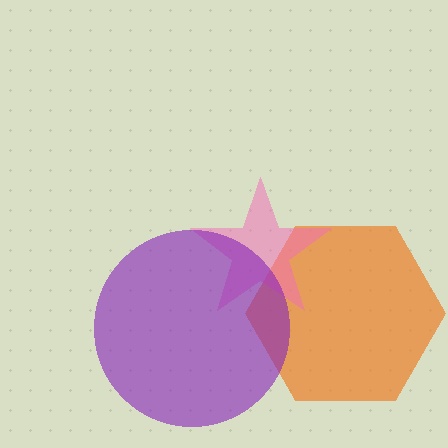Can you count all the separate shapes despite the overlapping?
Yes, there are 3 separate shapes.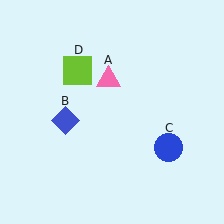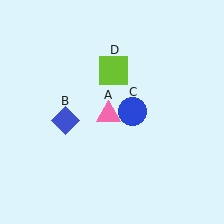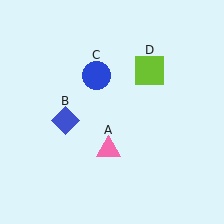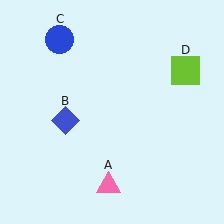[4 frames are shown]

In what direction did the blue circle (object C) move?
The blue circle (object C) moved up and to the left.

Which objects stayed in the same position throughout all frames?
Blue diamond (object B) remained stationary.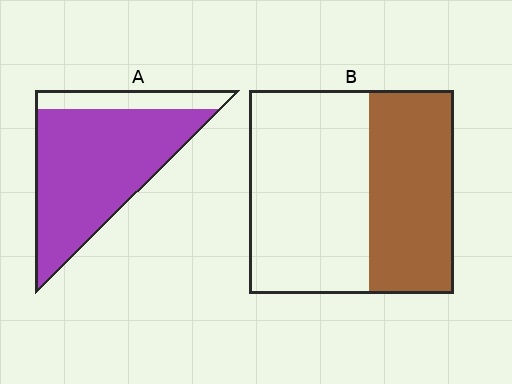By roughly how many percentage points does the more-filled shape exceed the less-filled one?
By roughly 40 percentage points (A over B).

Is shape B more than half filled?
No.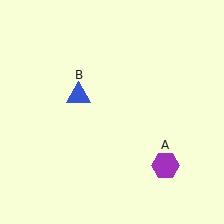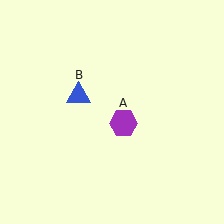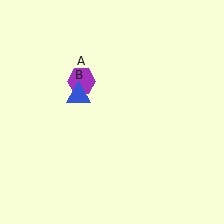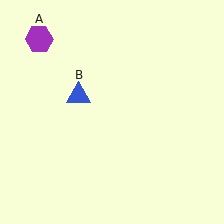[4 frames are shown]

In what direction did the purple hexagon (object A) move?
The purple hexagon (object A) moved up and to the left.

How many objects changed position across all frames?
1 object changed position: purple hexagon (object A).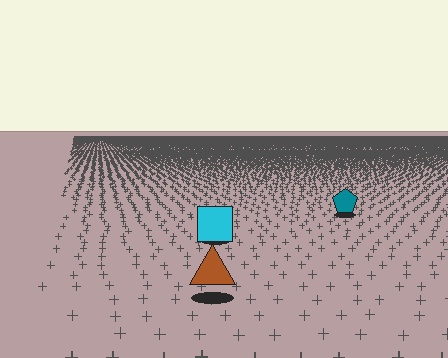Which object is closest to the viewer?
The brown triangle is closest. The texture marks near it are larger and more spread out.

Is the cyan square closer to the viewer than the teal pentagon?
Yes. The cyan square is closer — you can tell from the texture gradient: the ground texture is coarser near it.